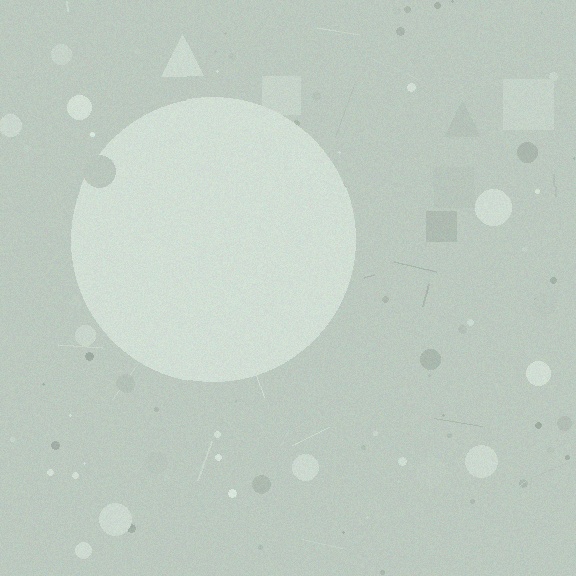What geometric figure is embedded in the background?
A circle is embedded in the background.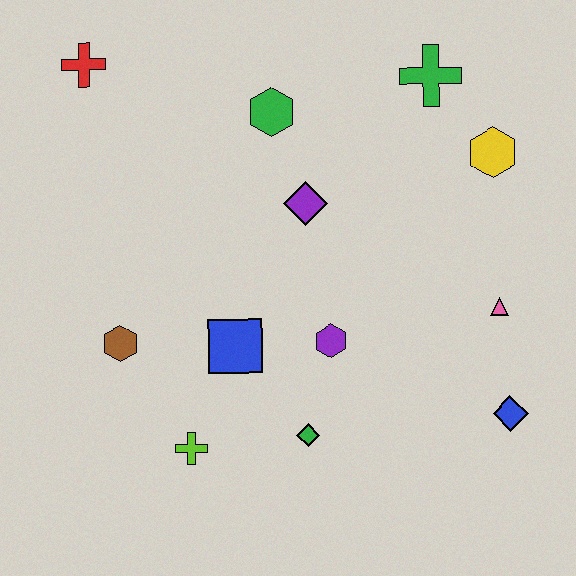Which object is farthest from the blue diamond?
The red cross is farthest from the blue diamond.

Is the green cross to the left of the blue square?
No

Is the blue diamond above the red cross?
No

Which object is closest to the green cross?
The yellow hexagon is closest to the green cross.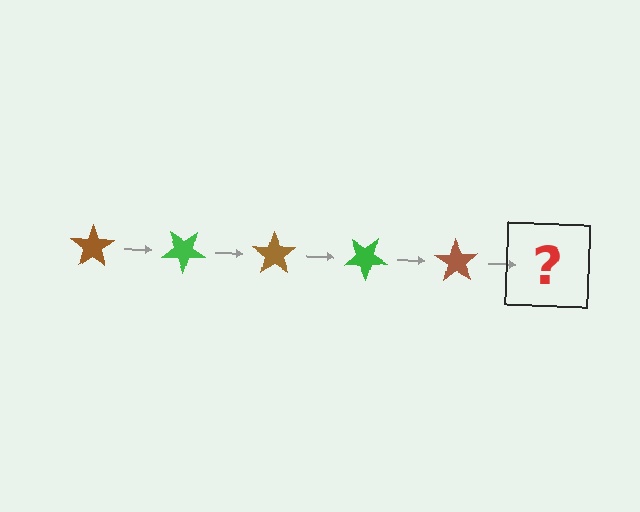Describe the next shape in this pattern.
It should be a green star, rotated 175 degrees from the start.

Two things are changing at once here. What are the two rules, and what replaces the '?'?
The two rules are that it rotates 35 degrees each step and the color cycles through brown and green. The '?' should be a green star, rotated 175 degrees from the start.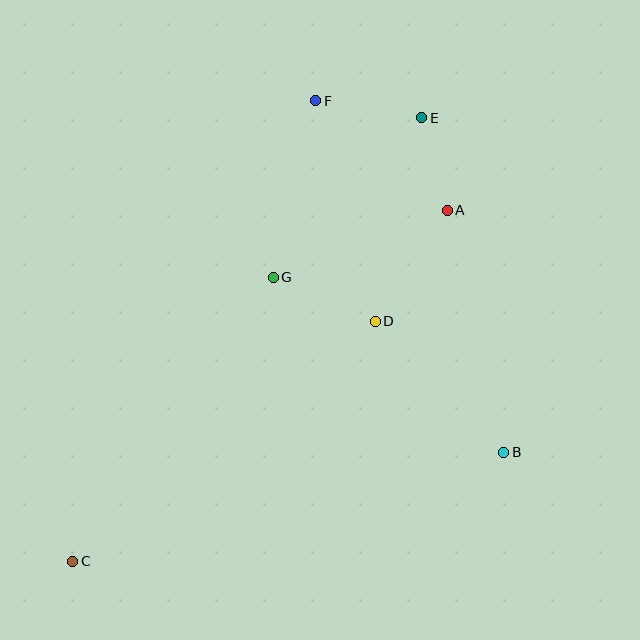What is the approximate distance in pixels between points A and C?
The distance between A and C is approximately 513 pixels.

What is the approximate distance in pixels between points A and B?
The distance between A and B is approximately 249 pixels.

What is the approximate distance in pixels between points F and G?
The distance between F and G is approximately 181 pixels.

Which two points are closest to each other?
Points A and E are closest to each other.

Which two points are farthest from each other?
Points C and E are farthest from each other.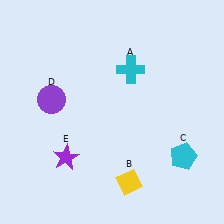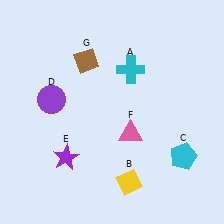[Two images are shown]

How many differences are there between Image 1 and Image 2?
There are 2 differences between the two images.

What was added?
A pink triangle (F), a brown diamond (G) were added in Image 2.